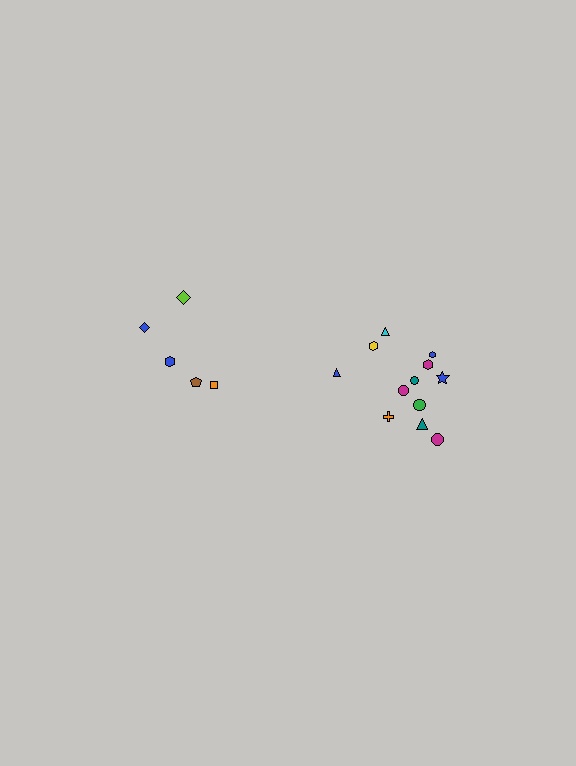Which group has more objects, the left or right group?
The right group.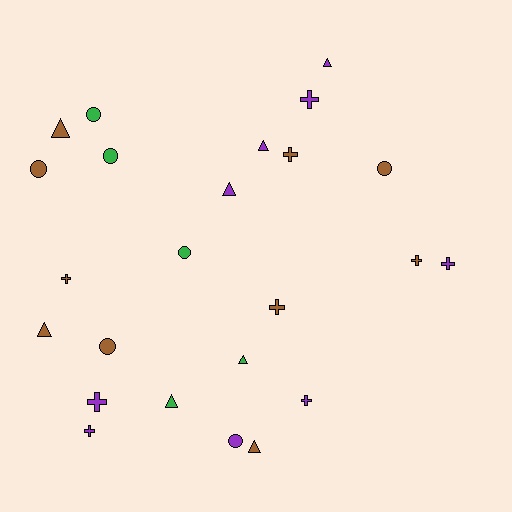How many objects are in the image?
There are 24 objects.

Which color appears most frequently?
Brown, with 10 objects.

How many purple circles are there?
There is 1 purple circle.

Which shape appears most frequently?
Cross, with 9 objects.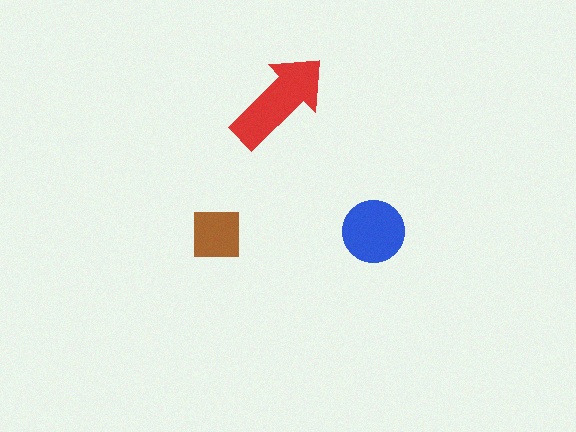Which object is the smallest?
The brown square.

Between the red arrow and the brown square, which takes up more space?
The red arrow.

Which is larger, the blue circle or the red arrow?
The red arrow.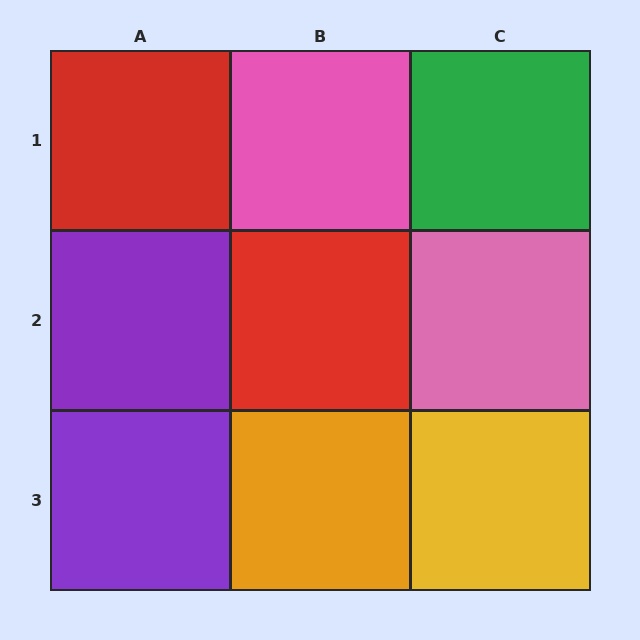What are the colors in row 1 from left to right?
Red, pink, green.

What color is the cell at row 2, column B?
Red.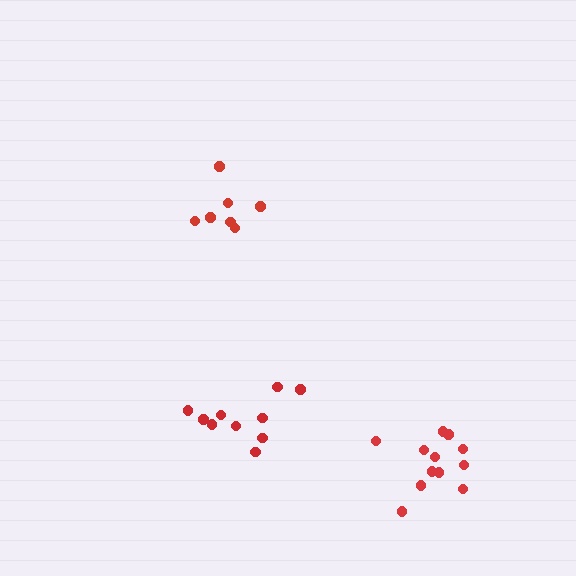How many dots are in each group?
Group 1: 10 dots, Group 2: 12 dots, Group 3: 7 dots (29 total).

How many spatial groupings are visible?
There are 3 spatial groupings.